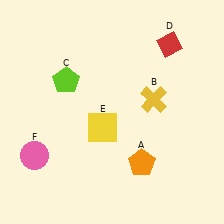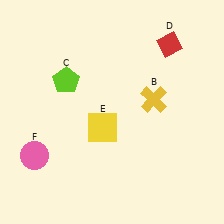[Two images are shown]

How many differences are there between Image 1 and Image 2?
There is 1 difference between the two images.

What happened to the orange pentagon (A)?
The orange pentagon (A) was removed in Image 2. It was in the bottom-right area of Image 1.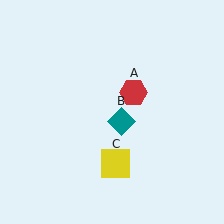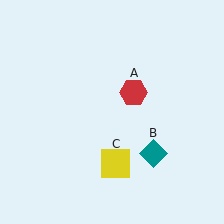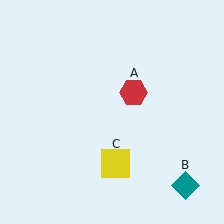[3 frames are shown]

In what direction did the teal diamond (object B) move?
The teal diamond (object B) moved down and to the right.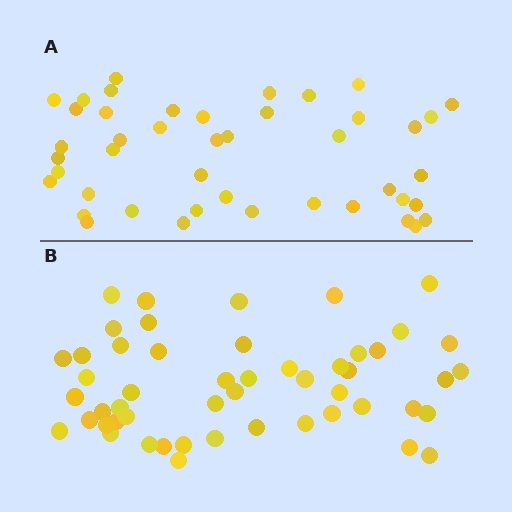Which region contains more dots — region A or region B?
Region B (the bottom region) has more dots.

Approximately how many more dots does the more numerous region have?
Region B has roughly 8 or so more dots than region A.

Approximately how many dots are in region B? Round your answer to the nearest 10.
About 50 dots. (The exact count is 51, which rounds to 50.)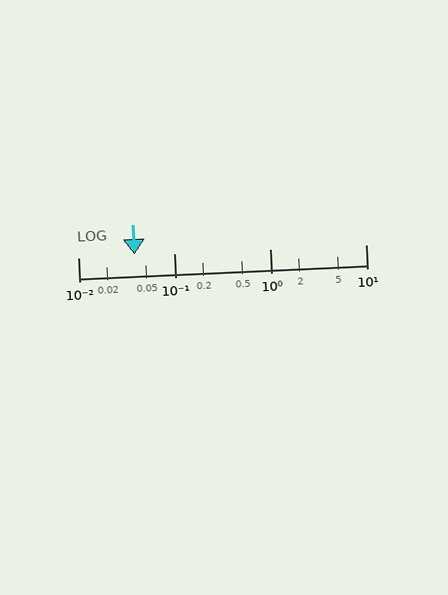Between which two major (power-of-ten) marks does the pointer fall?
The pointer is between 0.01 and 0.1.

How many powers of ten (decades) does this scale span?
The scale spans 3 decades, from 0.01 to 10.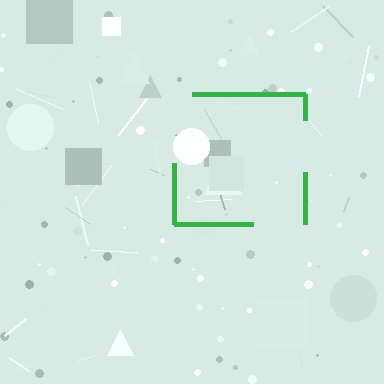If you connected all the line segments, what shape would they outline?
They would outline a square.